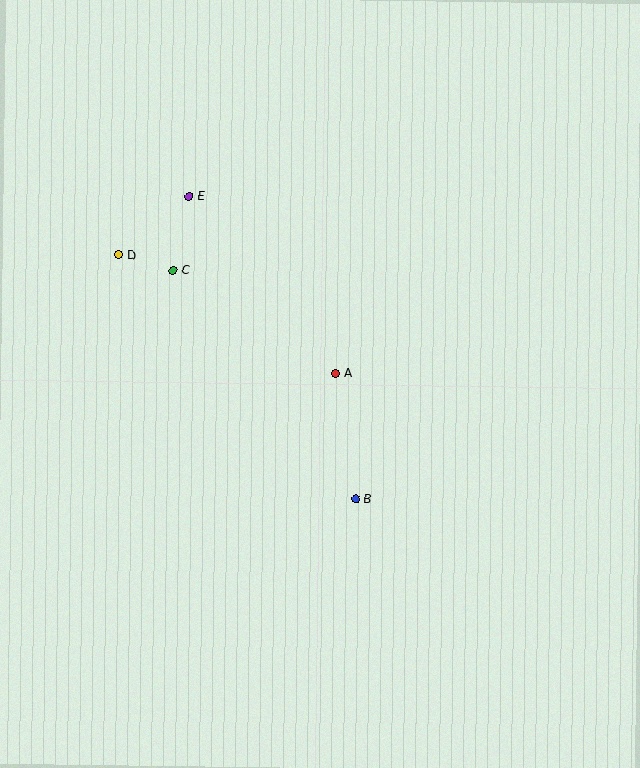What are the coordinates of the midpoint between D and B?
The midpoint between D and B is at (237, 377).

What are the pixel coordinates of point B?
Point B is at (356, 499).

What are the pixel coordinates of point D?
Point D is at (119, 255).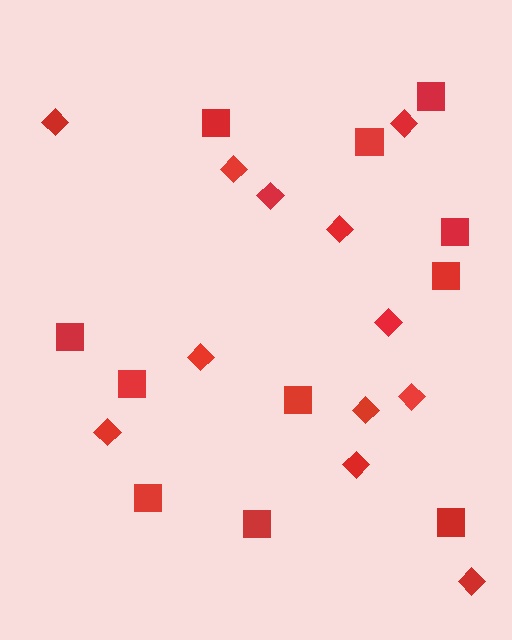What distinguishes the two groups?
There are 2 groups: one group of diamonds (12) and one group of squares (11).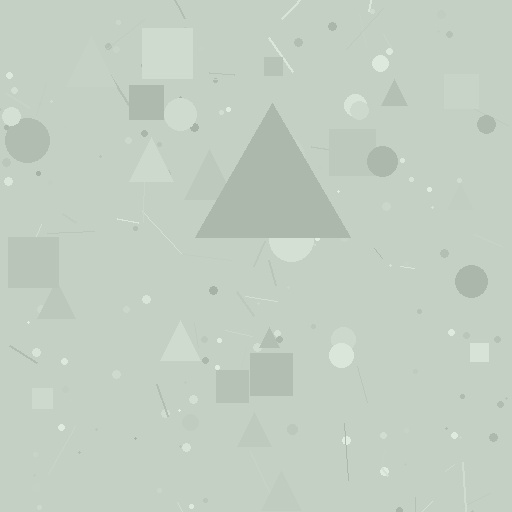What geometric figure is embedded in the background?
A triangle is embedded in the background.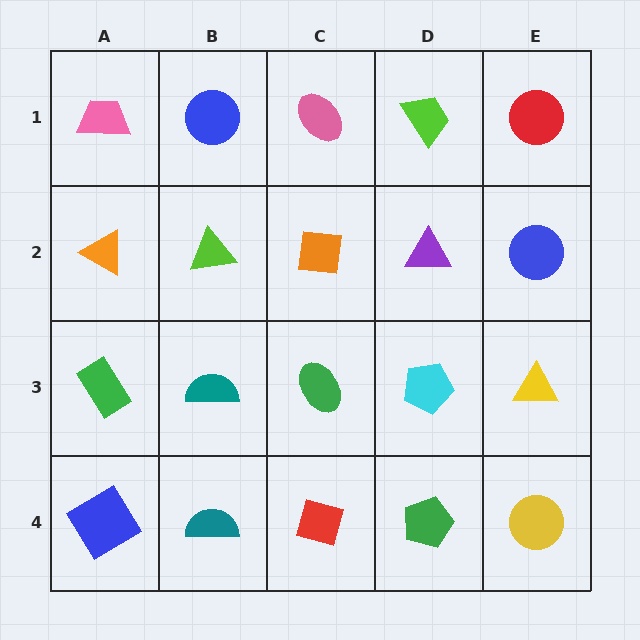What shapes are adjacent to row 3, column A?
An orange triangle (row 2, column A), a blue diamond (row 4, column A), a teal semicircle (row 3, column B).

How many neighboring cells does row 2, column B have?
4.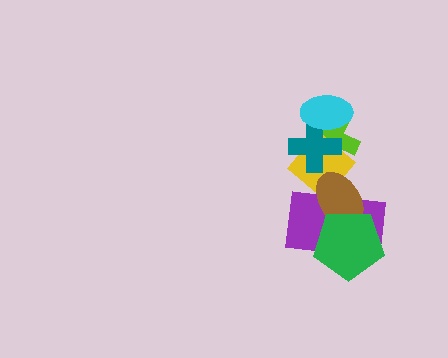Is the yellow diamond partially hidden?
Yes, it is partially covered by another shape.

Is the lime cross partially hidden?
Yes, it is partially covered by another shape.